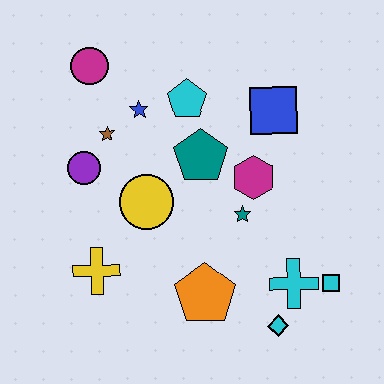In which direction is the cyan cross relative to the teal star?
The cyan cross is below the teal star.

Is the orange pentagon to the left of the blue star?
No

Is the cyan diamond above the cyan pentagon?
No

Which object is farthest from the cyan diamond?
The magenta circle is farthest from the cyan diamond.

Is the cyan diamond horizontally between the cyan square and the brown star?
Yes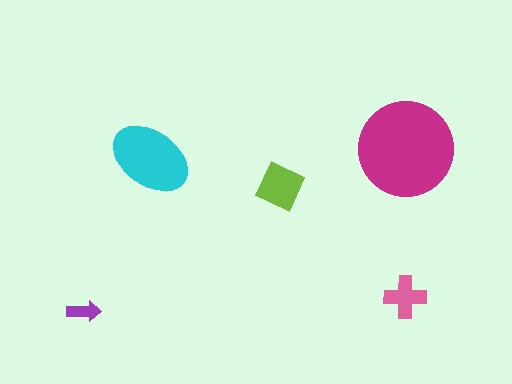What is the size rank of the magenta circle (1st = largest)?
1st.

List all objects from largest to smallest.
The magenta circle, the cyan ellipse, the lime square, the pink cross, the purple arrow.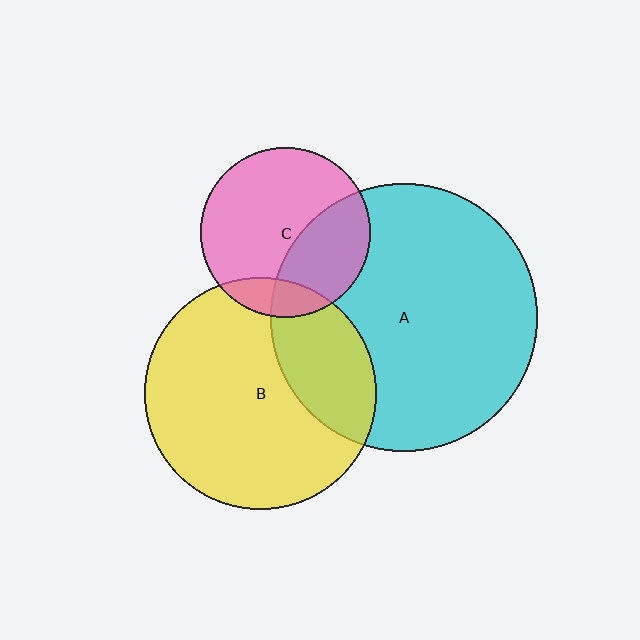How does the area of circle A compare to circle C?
Approximately 2.5 times.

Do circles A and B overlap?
Yes.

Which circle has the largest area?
Circle A (cyan).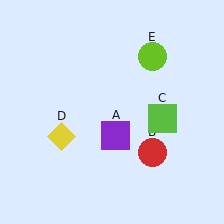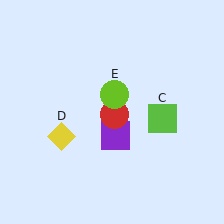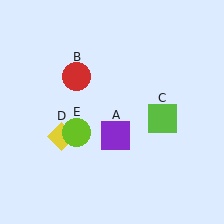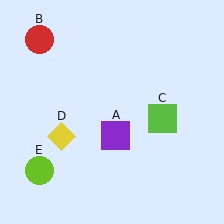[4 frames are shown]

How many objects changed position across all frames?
2 objects changed position: red circle (object B), lime circle (object E).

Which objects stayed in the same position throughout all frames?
Purple square (object A) and lime square (object C) and yellow diamond (object D) remained stationary.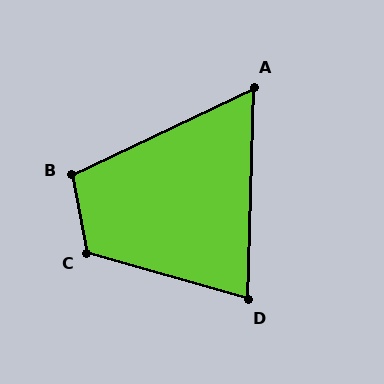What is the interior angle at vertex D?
Approximately 75 degrees (acute).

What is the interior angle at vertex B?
Approximately 105 degrees (obtuse).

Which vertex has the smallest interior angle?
A, at approximately 63 degrees.